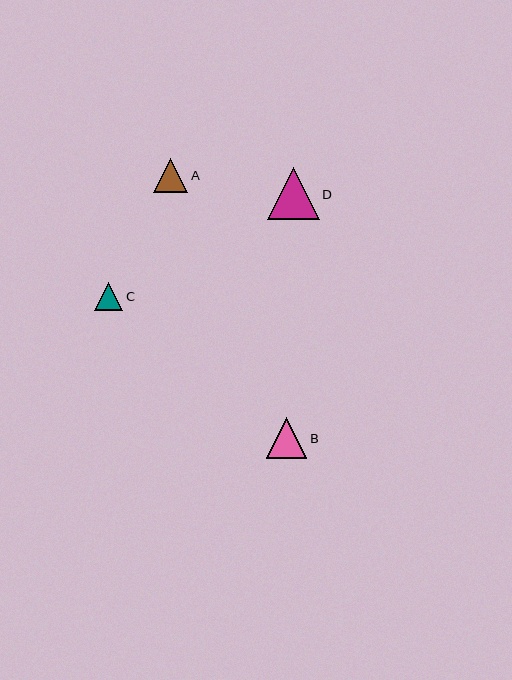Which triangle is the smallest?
Triangle C is the smallest with a size of approximately 28 pixels.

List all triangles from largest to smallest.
From largest to smallest: D, B, A, C.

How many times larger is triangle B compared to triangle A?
Triangle B is approximately 1.2 times the size of triangle A.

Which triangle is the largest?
Triangle D is the largest with a size of approximately 52 pixels.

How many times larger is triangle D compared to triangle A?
Triangle D is approximately 1.5 times the size of triangle A.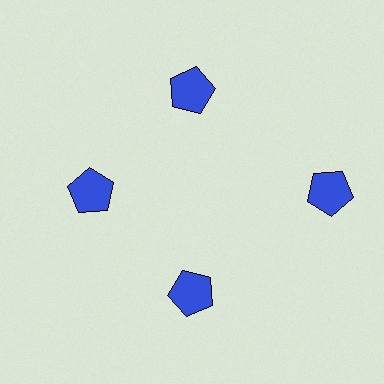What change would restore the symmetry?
The symmetry would be restored by moving it inward, back onto the ring so that all 4 pentagons sit at equal angles and equal distance from the center.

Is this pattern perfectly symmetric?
No. The 4 blue pentagons are arranged in a ring, but one element near the 3 o'clock position is pushed outward from the center, breaking the 4-fold rotational symmetry.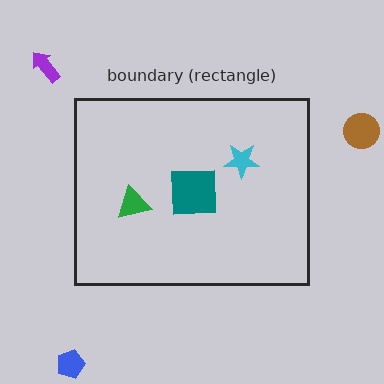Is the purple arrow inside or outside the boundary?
Outside.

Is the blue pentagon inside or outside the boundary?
Outside.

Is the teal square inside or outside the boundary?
Inside.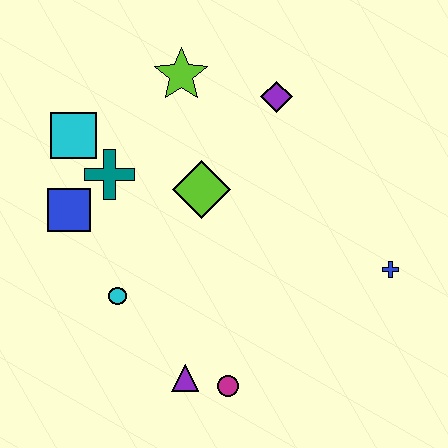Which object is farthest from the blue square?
The blue cross is farthest from the blue square.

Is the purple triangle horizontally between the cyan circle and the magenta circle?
Yes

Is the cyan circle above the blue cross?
No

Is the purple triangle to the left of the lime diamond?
Yes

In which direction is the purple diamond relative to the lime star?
The purple diamond is to the right of the lime star.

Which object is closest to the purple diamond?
The lime star is closest to the purple diamond.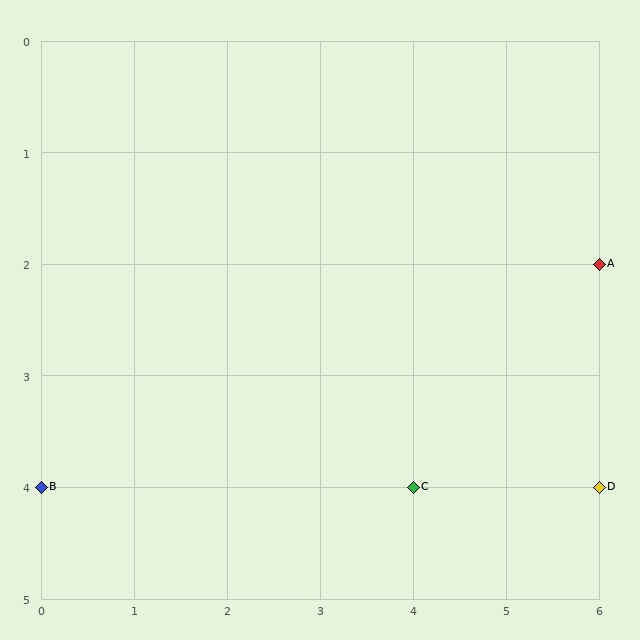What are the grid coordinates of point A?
Point A is at grid coordinates (6, 2).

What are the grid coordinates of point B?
Point B is at grid coordinates (0, 4).